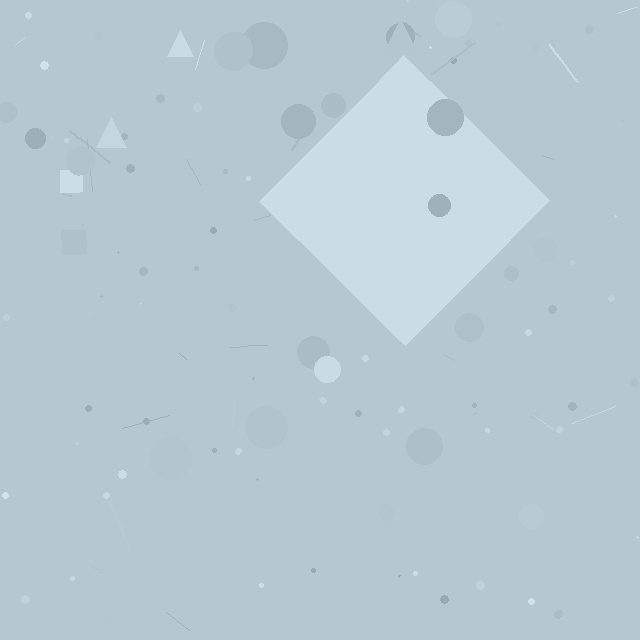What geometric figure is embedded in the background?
A diamond is embedded in the background.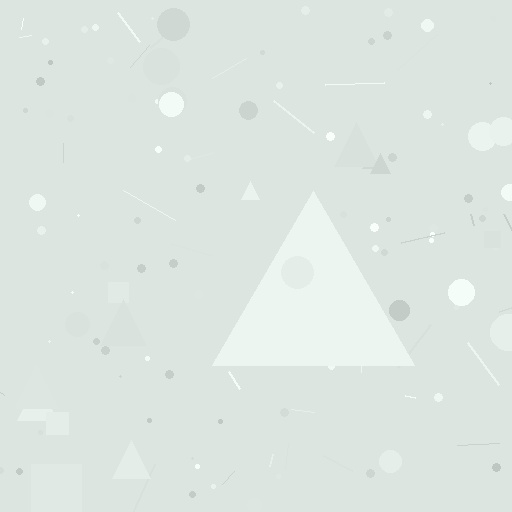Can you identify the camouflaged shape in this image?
The camouflaged shape is a triangle.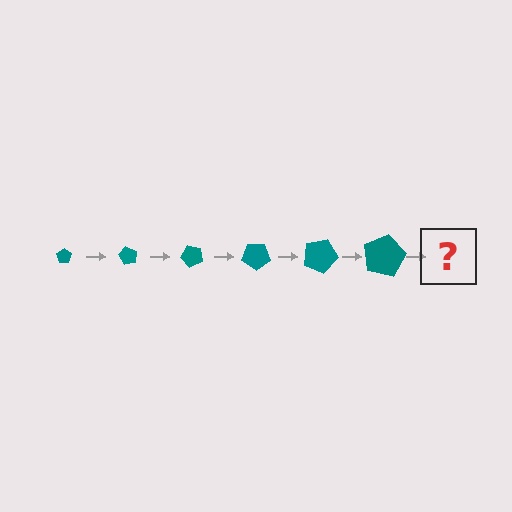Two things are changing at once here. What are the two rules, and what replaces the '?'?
The two rules are that the pentagon grows larger each step and it rotates 60 degrees each step. The '?' should be a pentagon, larger than the previous one and rotated 360 degrees from the start.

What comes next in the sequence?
The next element should be a pentagon, larger than the previous one and rotated 360 degrees from the start.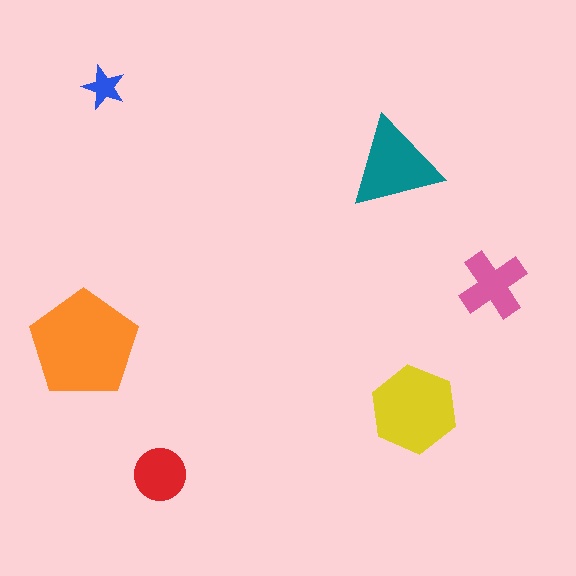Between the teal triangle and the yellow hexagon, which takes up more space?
The yellow hexagon.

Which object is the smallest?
The blue star.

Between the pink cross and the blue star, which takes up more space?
The pink cross.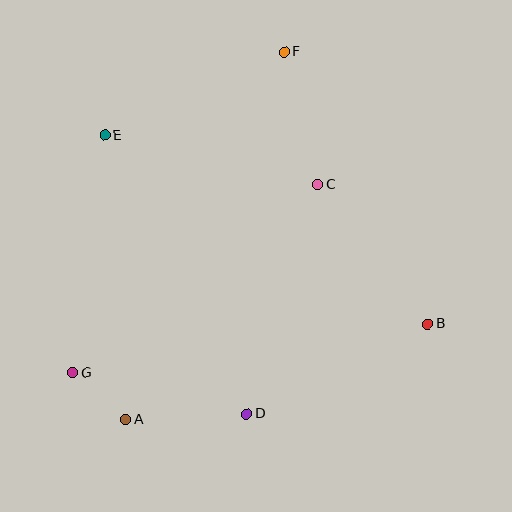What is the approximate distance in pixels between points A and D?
The distance between A and D is approximately 121 pixels.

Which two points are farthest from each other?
Points A and F are farthest from each other.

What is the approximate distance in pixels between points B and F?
The distance between B and F is approximately 308 pixels.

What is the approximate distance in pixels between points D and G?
The distance between D and G is approximately 179 pixels.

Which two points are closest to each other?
Points A and G are closest to each other.